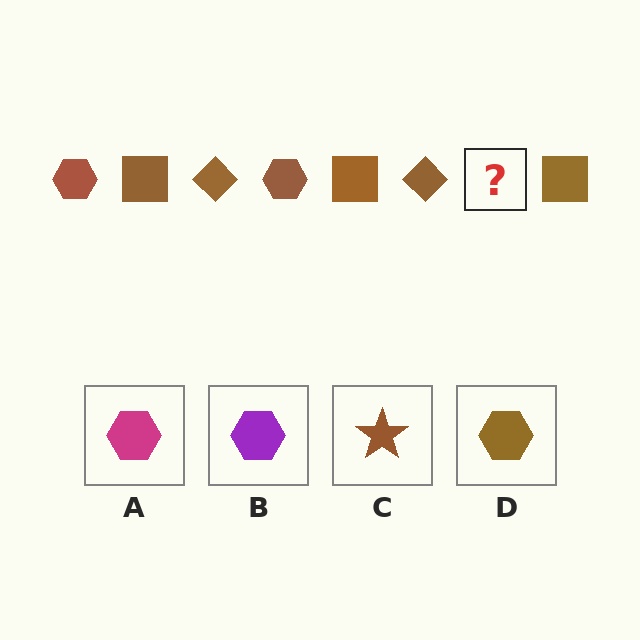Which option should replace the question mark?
Option D.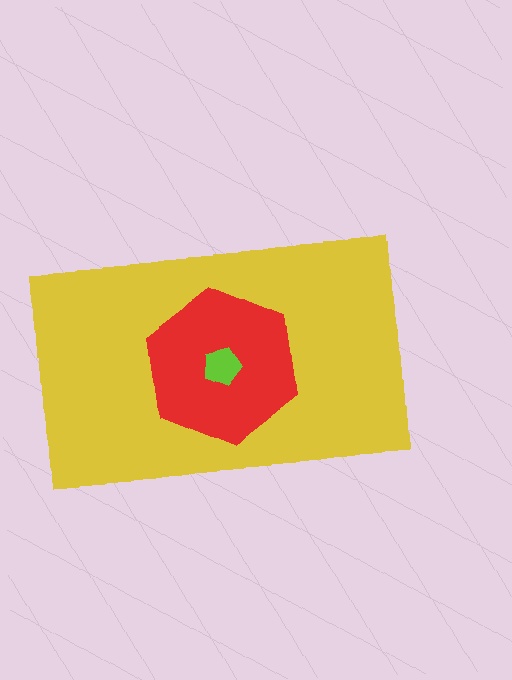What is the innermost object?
The lime pentagon.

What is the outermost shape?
The yellow rectangle.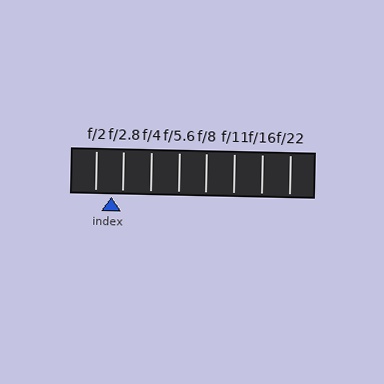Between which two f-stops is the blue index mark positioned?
The index mark is between f/2 and f/2.8.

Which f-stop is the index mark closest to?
The index mark is closest to f/2.8.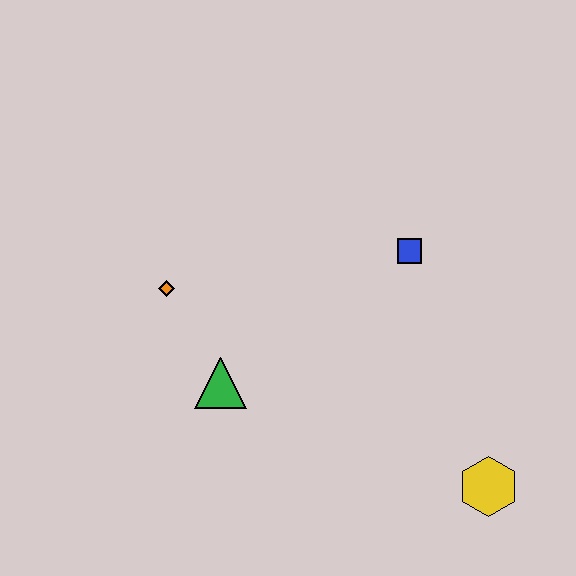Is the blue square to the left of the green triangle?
No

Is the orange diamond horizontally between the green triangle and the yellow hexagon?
No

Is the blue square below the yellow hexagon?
No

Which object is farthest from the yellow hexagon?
The orange diamond is farthest from the yellow hexagon.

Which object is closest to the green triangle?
The orange diamond is closest to the green triangle.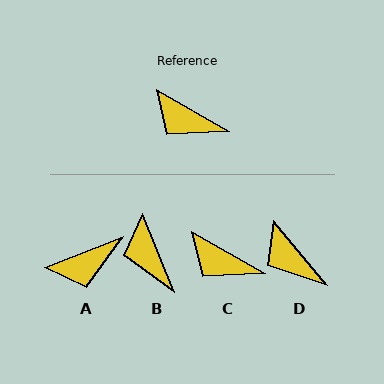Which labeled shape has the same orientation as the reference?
C.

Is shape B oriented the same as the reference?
No, it is off by about 38 degrees.